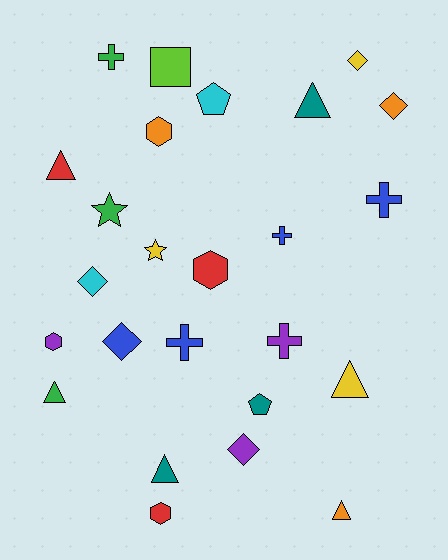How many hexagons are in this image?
There are 4 hexagons.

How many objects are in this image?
There are 25 objects.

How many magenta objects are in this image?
There are no magenta objects.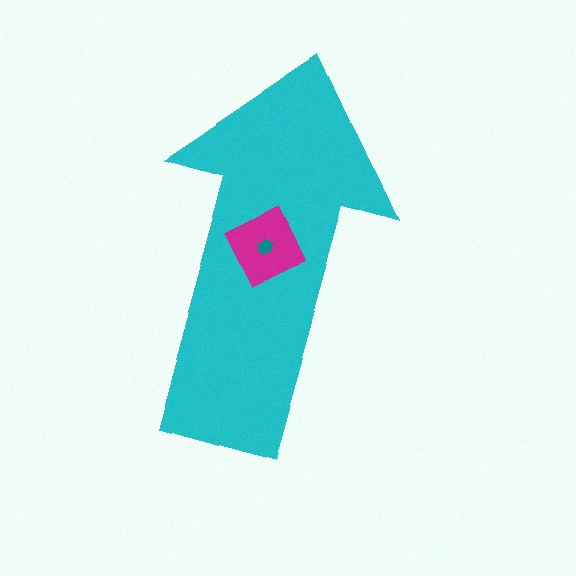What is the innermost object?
The teal pentagon.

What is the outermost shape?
The cyan arrow.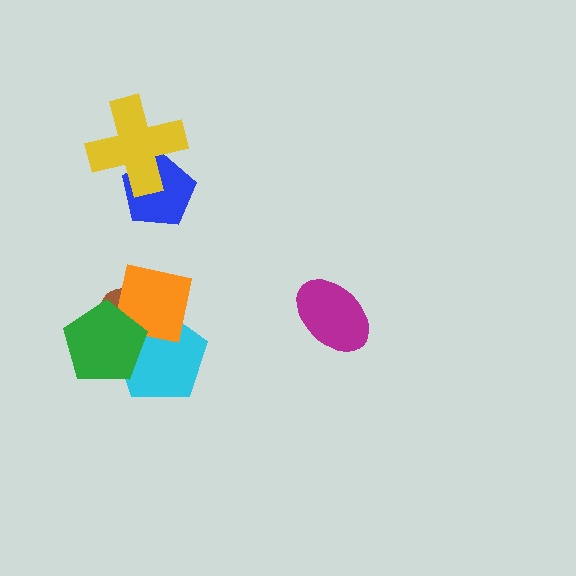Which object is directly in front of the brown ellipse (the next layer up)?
The cyan pentagon is directly in front of the brown ellipse.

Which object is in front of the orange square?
The green pentagon is in front of the orange square.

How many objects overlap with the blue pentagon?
1 object overlaps with the blue pentagon.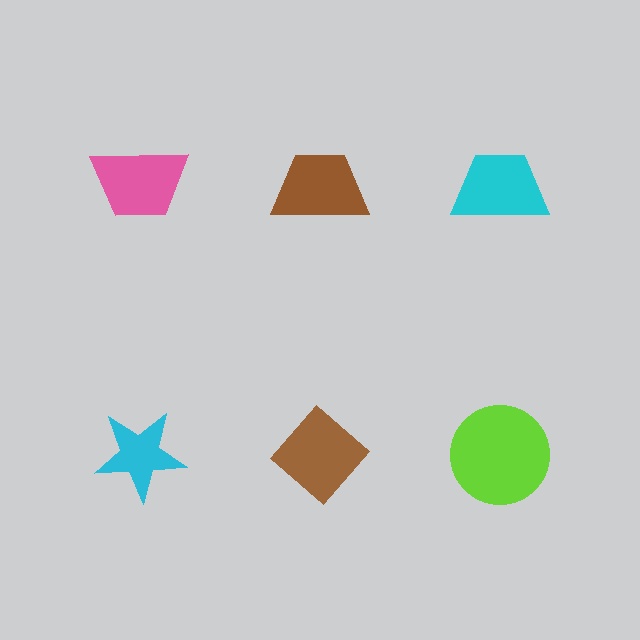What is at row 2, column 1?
A cyan star.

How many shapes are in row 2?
3 shapes.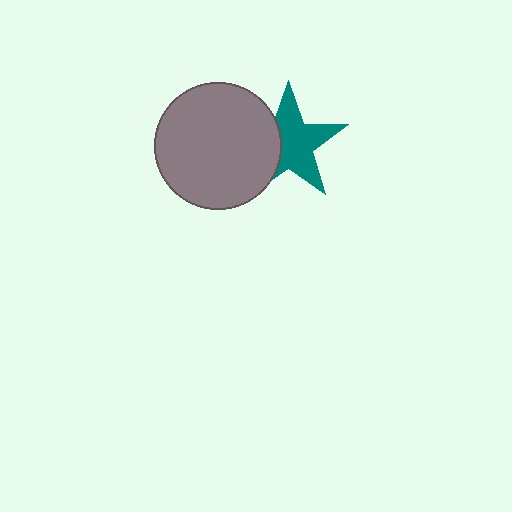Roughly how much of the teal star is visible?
Most of it is visible (roughly 65%).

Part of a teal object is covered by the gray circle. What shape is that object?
It is a star.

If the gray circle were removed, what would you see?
You would see the complete teal star.